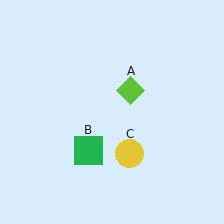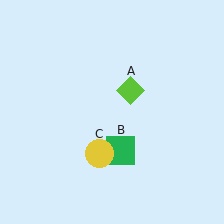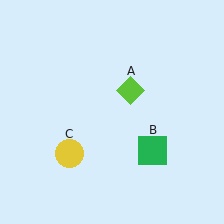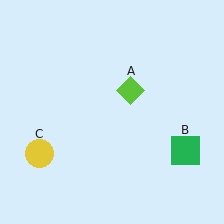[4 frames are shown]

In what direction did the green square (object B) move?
The green square (object B) moved right.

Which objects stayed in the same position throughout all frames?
Lime diamond (object A) remained stationary.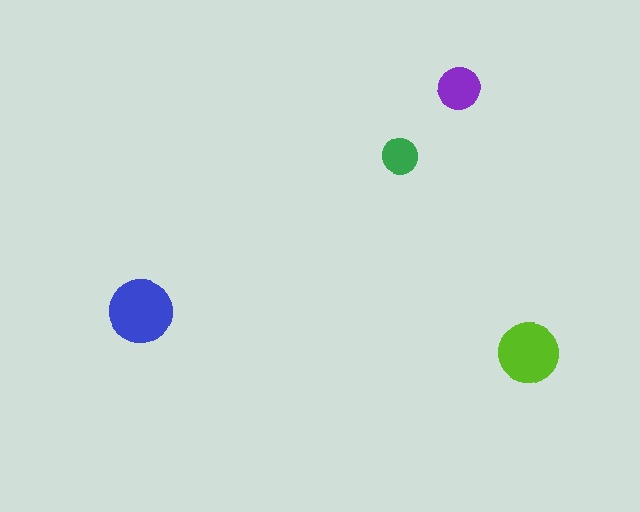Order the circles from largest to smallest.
the blue one, the lime one, the purple one, the green one.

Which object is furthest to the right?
The lime circle is rightmost.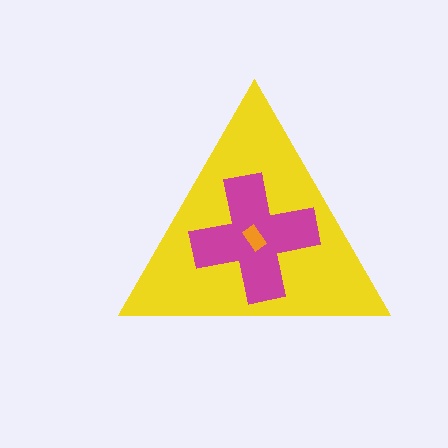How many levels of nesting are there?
3.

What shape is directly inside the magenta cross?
The orange rectangle.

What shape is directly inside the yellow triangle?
The magenta cross.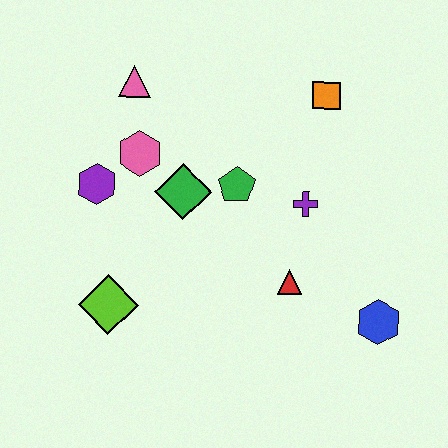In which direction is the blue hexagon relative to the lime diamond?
The blue hexagon is to the right of the lime diamond.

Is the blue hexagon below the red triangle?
Yes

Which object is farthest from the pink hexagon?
The blue hexagon is farthest from the pink hexagon.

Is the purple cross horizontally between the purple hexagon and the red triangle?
No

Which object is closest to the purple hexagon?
The pink hexagon is closest to the purple hexagon.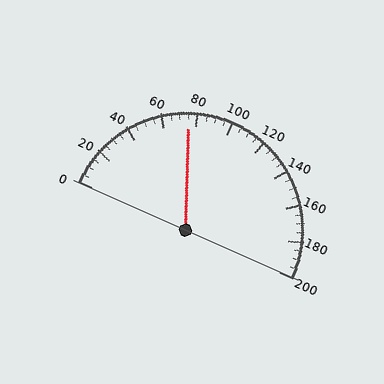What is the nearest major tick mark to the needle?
The nearest major tick mark is 80.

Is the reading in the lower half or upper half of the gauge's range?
The reading is in the lower half of the range (0 to 200).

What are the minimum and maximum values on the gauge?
The gauge ranges from 0 to 200.